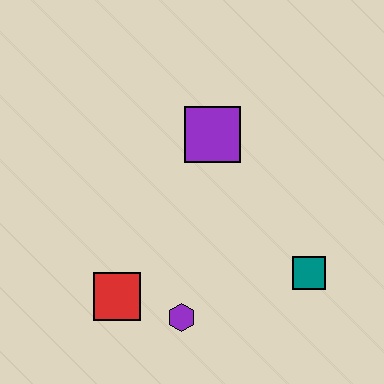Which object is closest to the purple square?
The teal square is closest to the purple square.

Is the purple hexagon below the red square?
Yes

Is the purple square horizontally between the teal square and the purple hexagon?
Yes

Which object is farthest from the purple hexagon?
The purple square is farthest from the purple hexagon.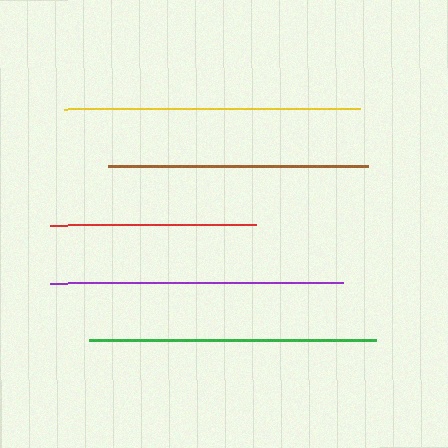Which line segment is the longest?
The yellow line is the longest at approximately 295 pixels.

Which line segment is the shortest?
The red line is the shortest at approximately 206 pixels.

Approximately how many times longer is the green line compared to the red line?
The green line is approximately 1.4 times the length of the red line.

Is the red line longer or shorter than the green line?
The green line is longer than the red line.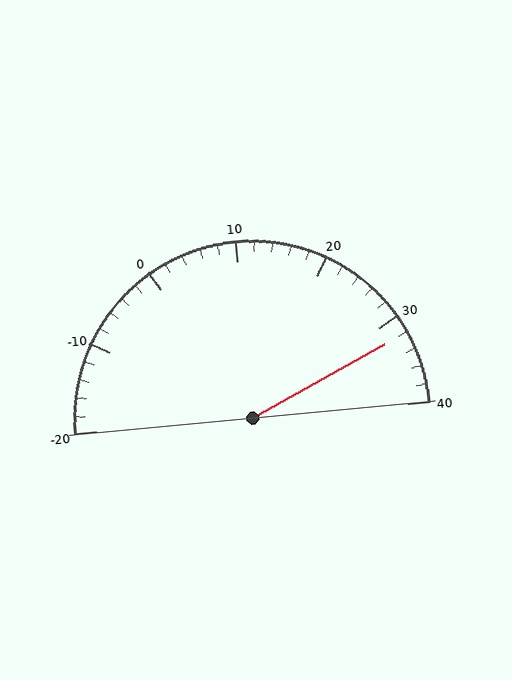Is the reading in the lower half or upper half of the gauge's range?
The reading is in the upper half of the range (-20 to 40).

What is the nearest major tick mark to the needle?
The nearest major tick mark is 30.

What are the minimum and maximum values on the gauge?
The gauge ranges from -20 to 40.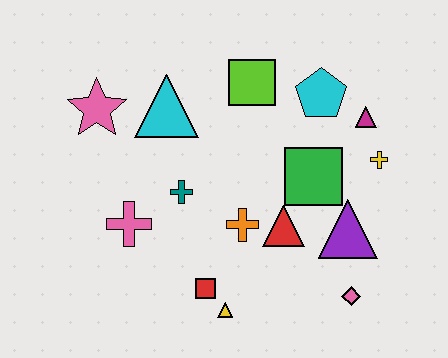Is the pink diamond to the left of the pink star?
No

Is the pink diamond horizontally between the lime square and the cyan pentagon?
No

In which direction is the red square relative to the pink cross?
The red square is to the right of the pink cross.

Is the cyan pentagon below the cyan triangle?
No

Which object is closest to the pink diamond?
The purple triangle is closest to the pink diamond.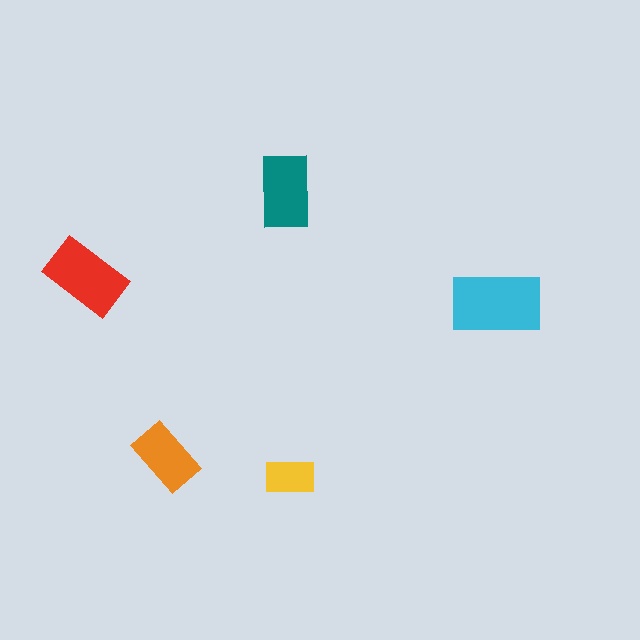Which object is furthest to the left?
The red rectangle is leftmost.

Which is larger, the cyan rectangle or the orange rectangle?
The cyan one.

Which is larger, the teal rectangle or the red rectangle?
The red one.